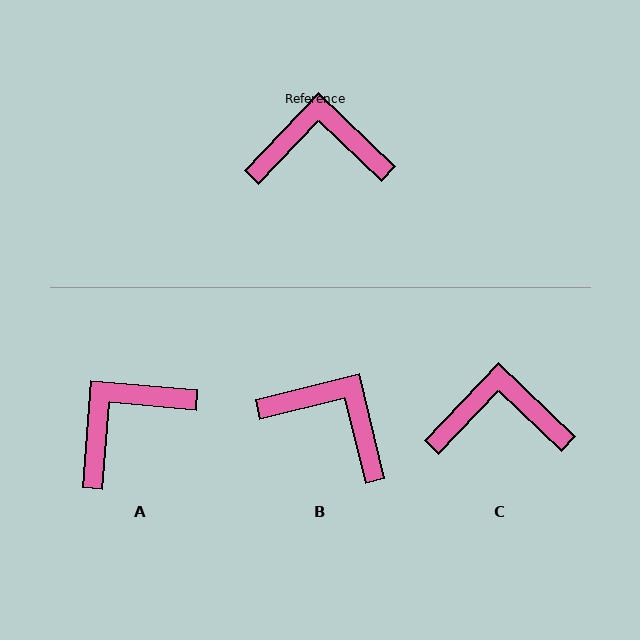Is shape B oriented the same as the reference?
No, it is off by about 33 degrees.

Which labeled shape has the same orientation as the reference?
C.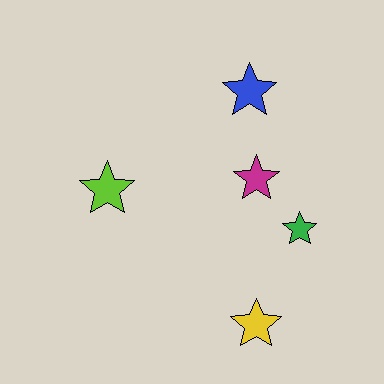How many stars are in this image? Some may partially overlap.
There are 5 stars.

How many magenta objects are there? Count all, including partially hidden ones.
There is 1 magenta object.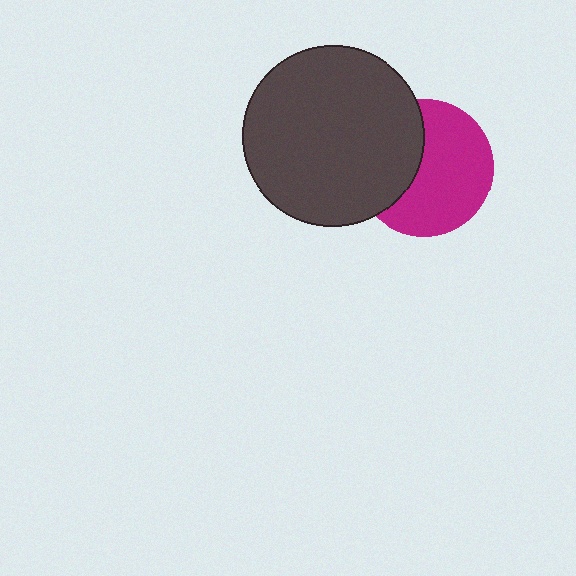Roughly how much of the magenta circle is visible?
About half of it is visible (roughly 63%).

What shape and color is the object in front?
The object in front is a dark gray circle.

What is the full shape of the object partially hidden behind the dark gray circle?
The partially hidden object is a magenta circle.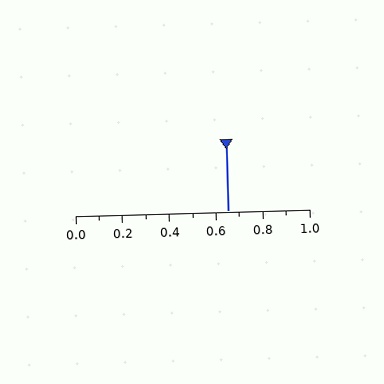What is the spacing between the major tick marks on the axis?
The major ticks are spaced 0.2 apart.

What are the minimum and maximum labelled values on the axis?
The axis runs from 0.0 to 1.0.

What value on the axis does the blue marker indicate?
The marker indicates approximately 0.65.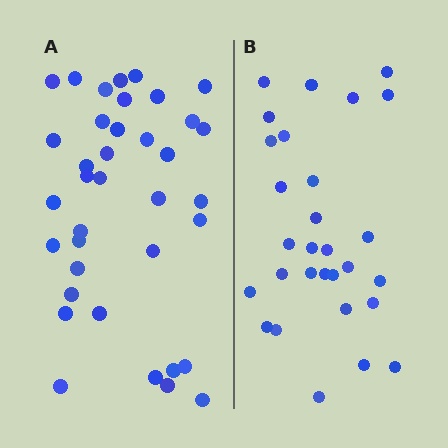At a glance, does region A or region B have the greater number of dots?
Region A (the left region) has more dots.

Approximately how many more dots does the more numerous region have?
Region A has roughly 8 or so more dots than region B.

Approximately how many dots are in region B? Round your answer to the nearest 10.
About 30 dots. (The exact count is 29, which rounds to 30.)